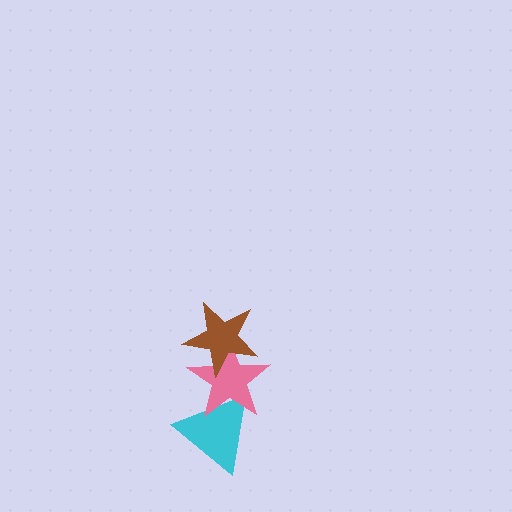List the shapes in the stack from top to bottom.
From top to bottom: the brown star, the pink star, the cyan triangle.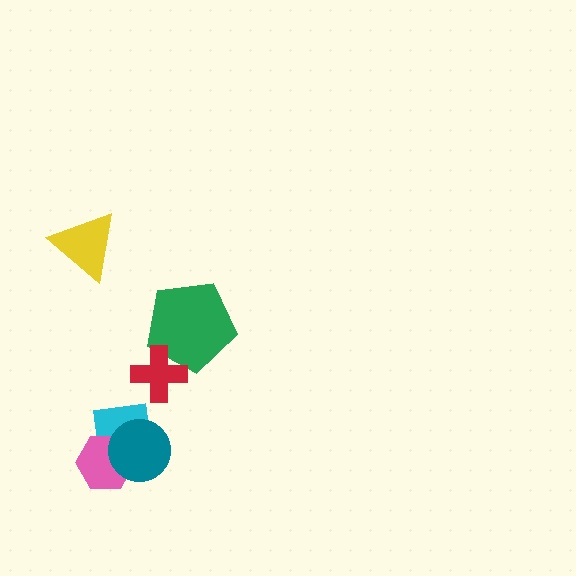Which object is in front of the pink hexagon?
The teal circle is in front of the pink hexagon.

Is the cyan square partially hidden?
Yes, it is partially covered by another shape.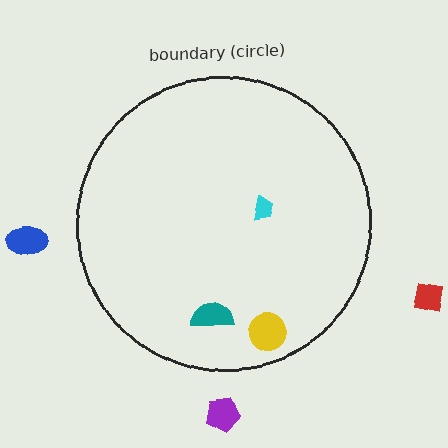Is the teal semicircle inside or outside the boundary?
Inside.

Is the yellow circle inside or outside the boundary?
Inside.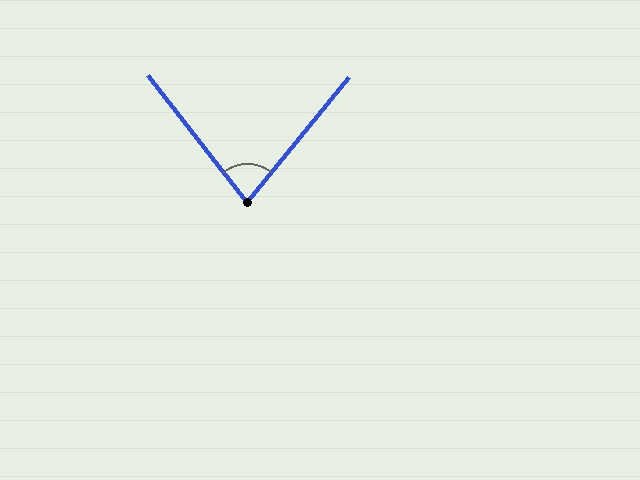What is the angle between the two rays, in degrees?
Approximately 77 degrees.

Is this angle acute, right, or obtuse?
It is acute.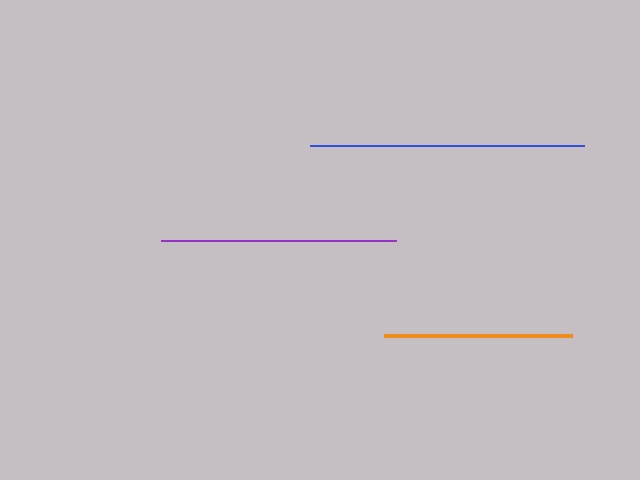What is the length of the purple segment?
The purple segment is approximately 235 pixels long.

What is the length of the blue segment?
The blue segment is approximately 274 pixels long.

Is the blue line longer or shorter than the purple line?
The blue line is longer than the purple line.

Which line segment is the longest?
The blue line is the longest at approximately 274 pixels.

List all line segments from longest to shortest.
From longest to shortest: blue, purple, orange.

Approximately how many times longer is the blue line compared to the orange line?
The blue line is approximately 1.5 times the length of the orange line.